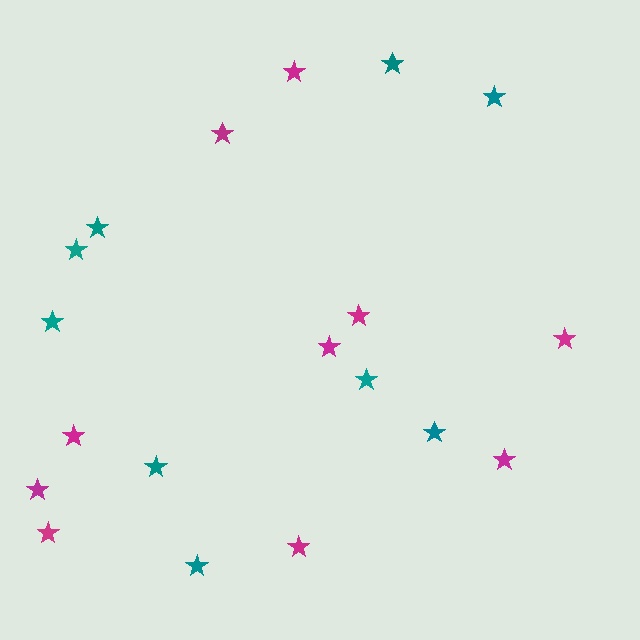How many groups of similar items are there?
There are 2 groups: one group of teal stars (9) and one group of magenta stars (10).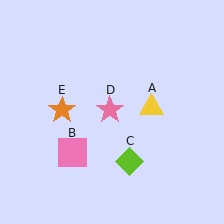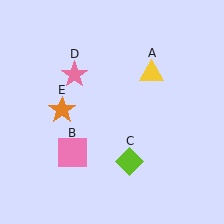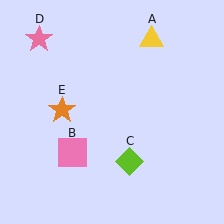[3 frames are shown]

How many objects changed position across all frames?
2 objects changed position: yellow triangle (object A), pink star (object D).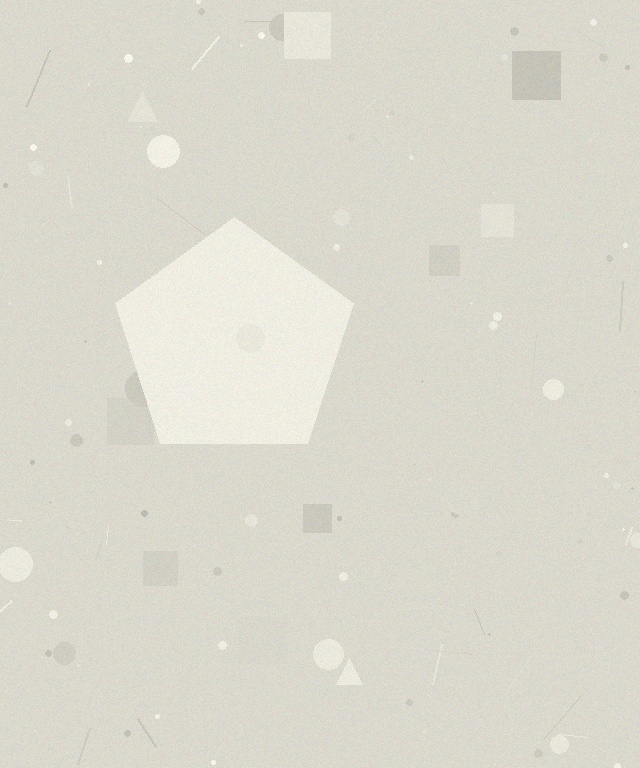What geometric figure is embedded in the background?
A pentagon is embedded in the background.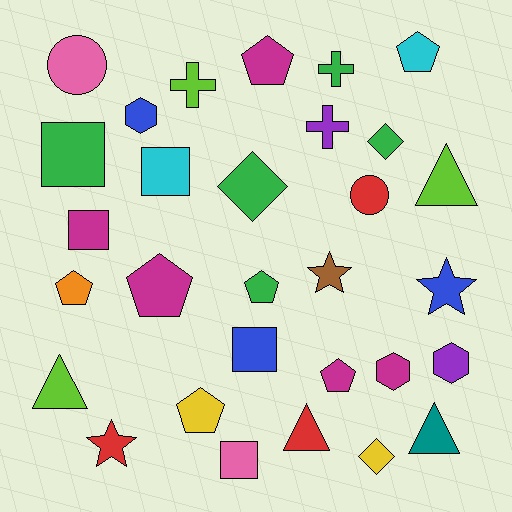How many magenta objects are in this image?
There are 5 magenta objects.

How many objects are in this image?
There are 30 objects.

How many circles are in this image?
There are 2 circles.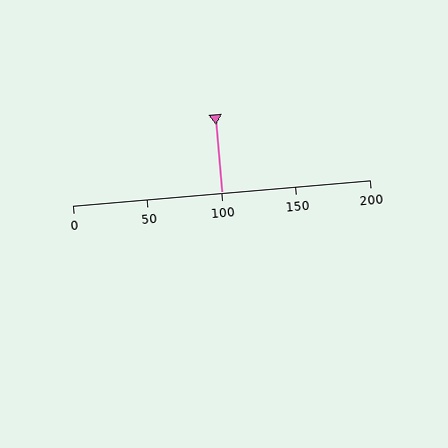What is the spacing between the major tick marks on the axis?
The major ticks are spaced 50 apart.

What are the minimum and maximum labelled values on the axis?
The axis runs from 0 to 200.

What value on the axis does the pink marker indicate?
The marker indicates approximately 100.